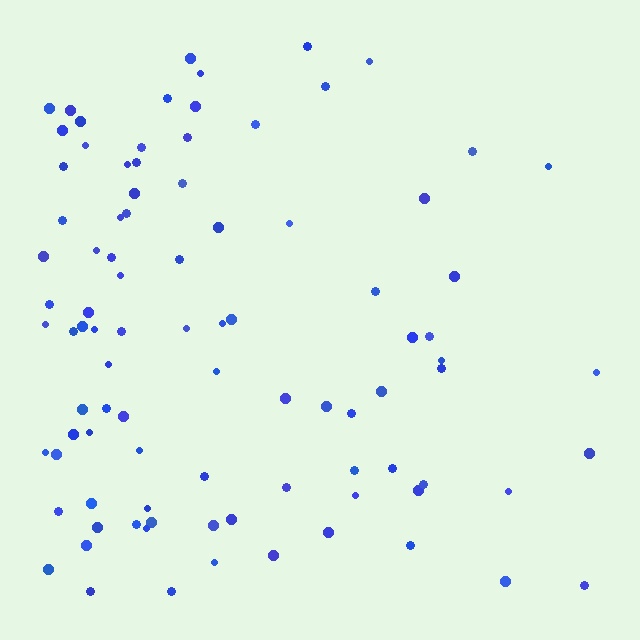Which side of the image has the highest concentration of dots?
The left.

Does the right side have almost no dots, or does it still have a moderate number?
Still a moderate number, just noticeably fewer than the left.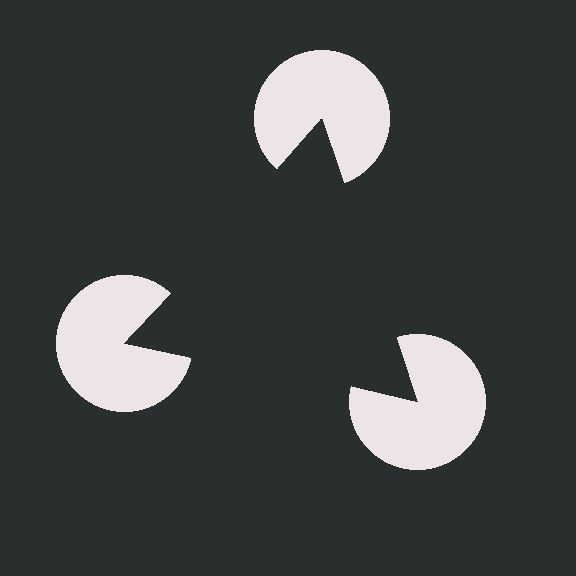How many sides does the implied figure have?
3 sides.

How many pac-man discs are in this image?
There are 3 — one at each vertex of the illusory triangle.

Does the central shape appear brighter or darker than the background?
It typically appears slightly darker than the background, even though no actual brightness change is drawn.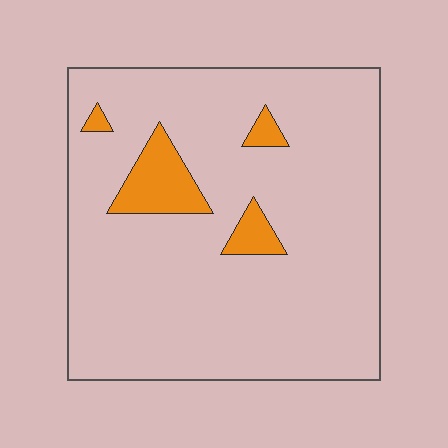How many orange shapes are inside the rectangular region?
4.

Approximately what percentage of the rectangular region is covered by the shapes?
Approximately 10%.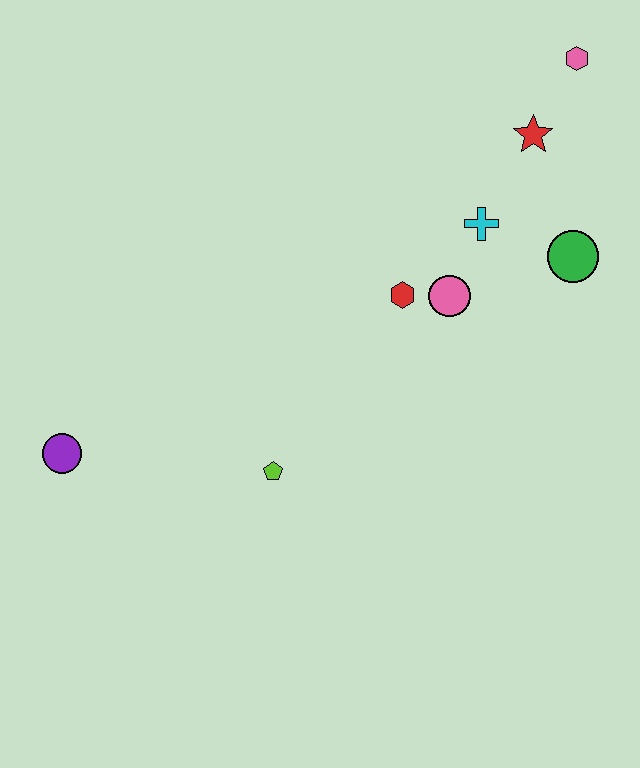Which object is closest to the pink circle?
The red hexagon is closest to the pink circle.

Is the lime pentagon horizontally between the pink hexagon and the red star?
No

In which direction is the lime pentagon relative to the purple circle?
The lime pentagon is to the right of the purple circle.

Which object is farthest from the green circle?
The purple circle is farthest from the green circle.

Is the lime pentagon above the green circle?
No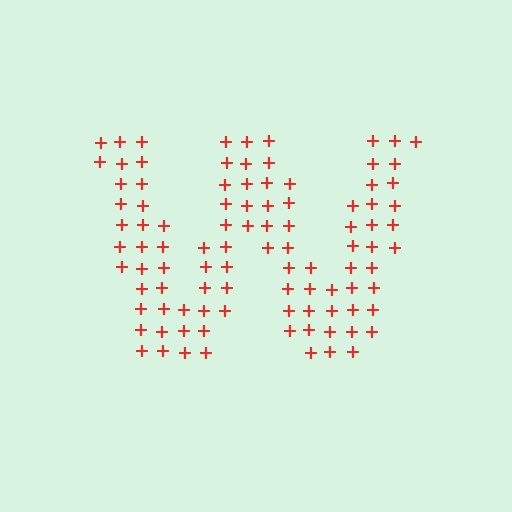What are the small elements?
The small elements are plus signs.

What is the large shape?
The large shape is the letter W.